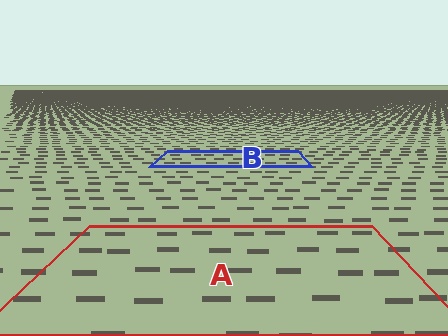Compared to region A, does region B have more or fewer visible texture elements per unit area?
Region B has more texture elements per unit area — they are packed more densely because it is farther away.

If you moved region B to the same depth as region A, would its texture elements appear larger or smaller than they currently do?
They would appear larger. At a closer depth, the same texture elements are projected at a bigger on-screen size.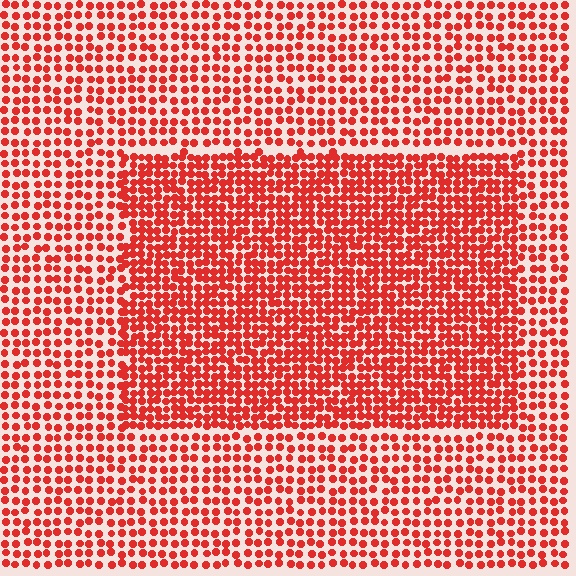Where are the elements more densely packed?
The elements are more densely packed inside the rectangle boundary.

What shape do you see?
I see a rectangle.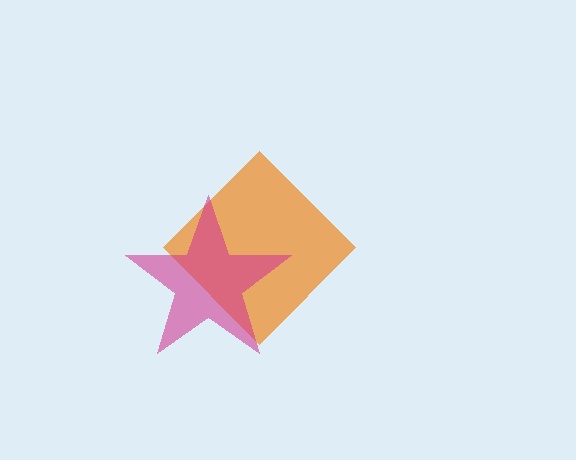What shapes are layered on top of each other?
The layered shapes are: an orange diamond, a magenta star.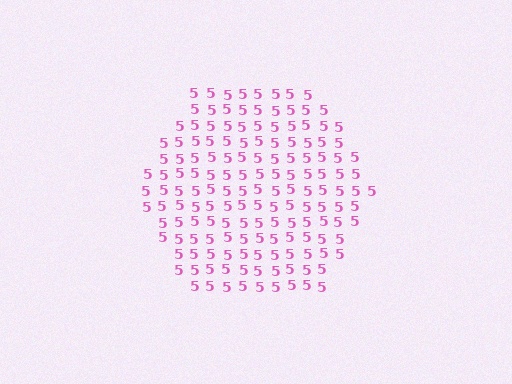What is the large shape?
The large shape is a hexagon.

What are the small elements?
The small elements are digit 5's.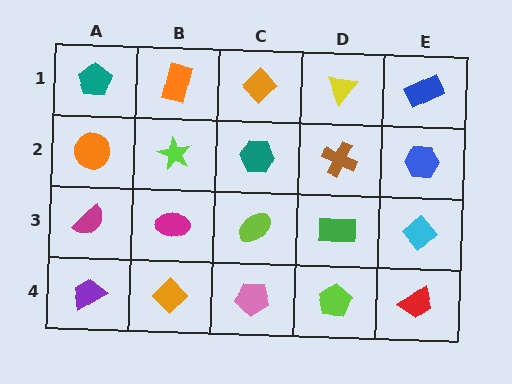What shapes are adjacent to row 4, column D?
A green rectangle (row 3, column D), a pink pentagon (row 4, column C), a red trapezoid (row 4, column E).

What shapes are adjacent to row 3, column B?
A lime star (row 2, column B), an orange diamond (row 4, column B), a magenta semicircle (row 3, column A), a lime ellipse (row 3, column C).